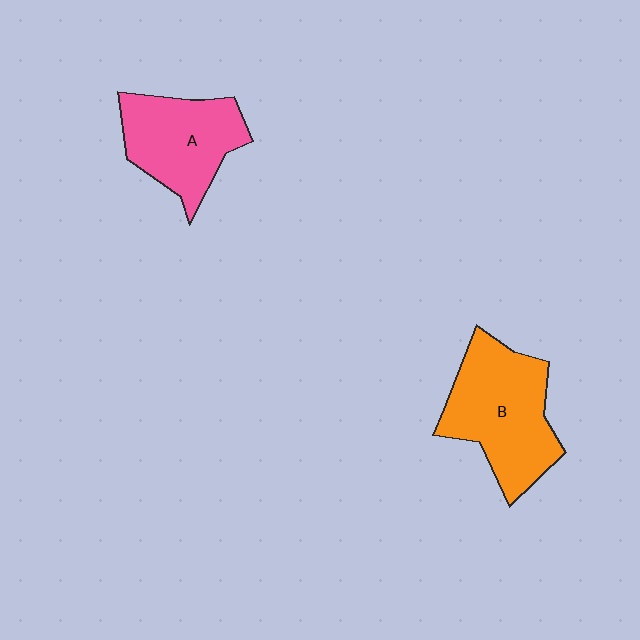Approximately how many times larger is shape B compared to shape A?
Approximately 1.3 times.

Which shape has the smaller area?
Shape A (pink).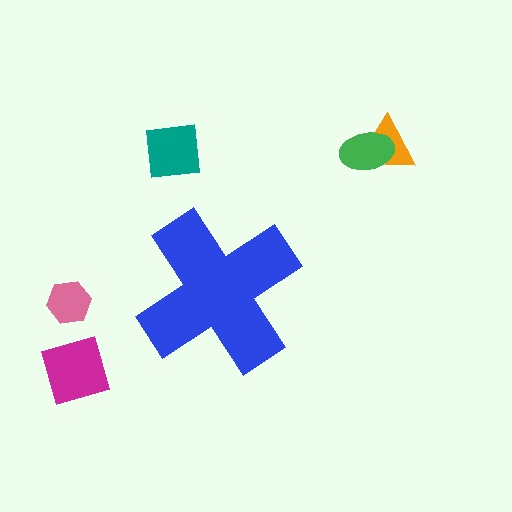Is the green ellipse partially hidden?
No, the green ellipse is fully visible.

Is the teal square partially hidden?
No, the teal square is fully visible.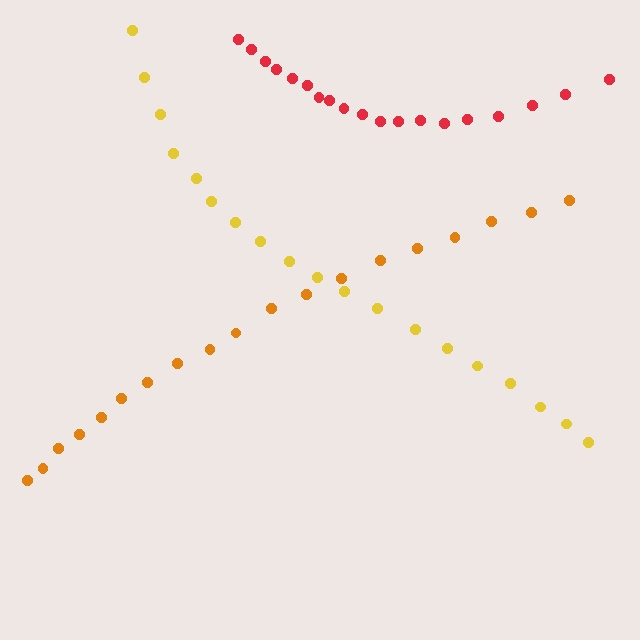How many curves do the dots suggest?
There are 3 distinct paths.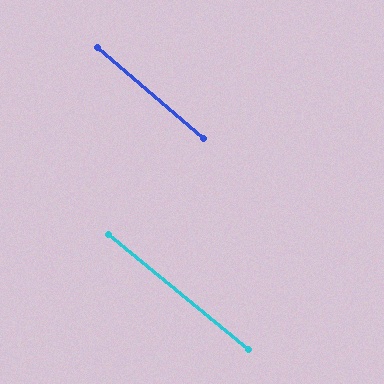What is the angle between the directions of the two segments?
Approximately 1 degree.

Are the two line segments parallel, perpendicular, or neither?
Parallel — their directions differ by only 1.3°.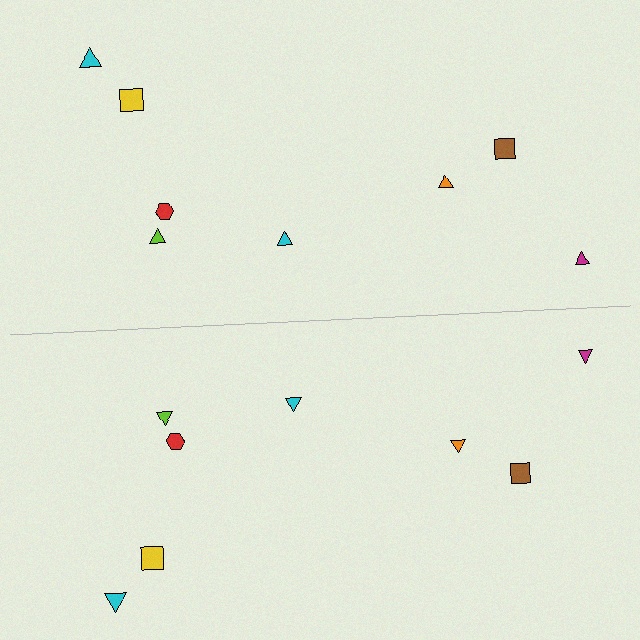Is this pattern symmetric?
Yes, this pattern has bilateral (reflection) symmetry.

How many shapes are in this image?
There are 16 shapes in this image.